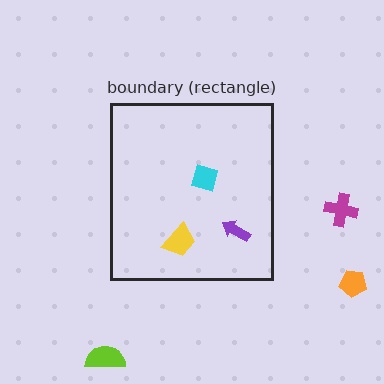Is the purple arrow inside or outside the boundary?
Inside.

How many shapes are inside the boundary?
3 inside, 3 outside.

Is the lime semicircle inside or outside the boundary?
Outside.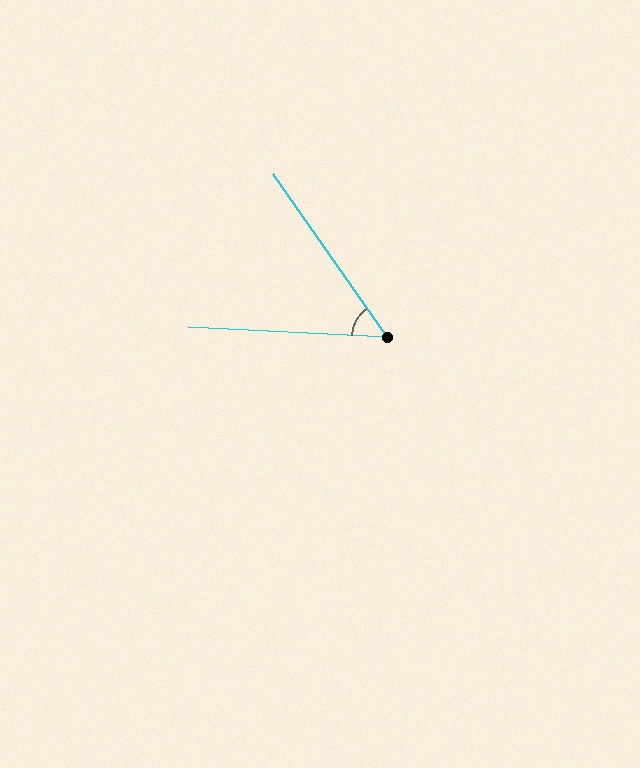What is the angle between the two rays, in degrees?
Approximately 52 degrees.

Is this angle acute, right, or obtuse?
It is acute.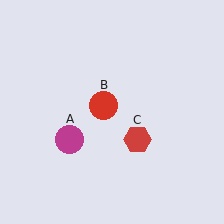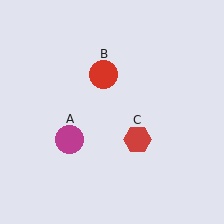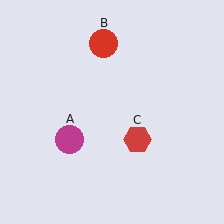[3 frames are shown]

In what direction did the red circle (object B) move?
The red circle (object B) moved up.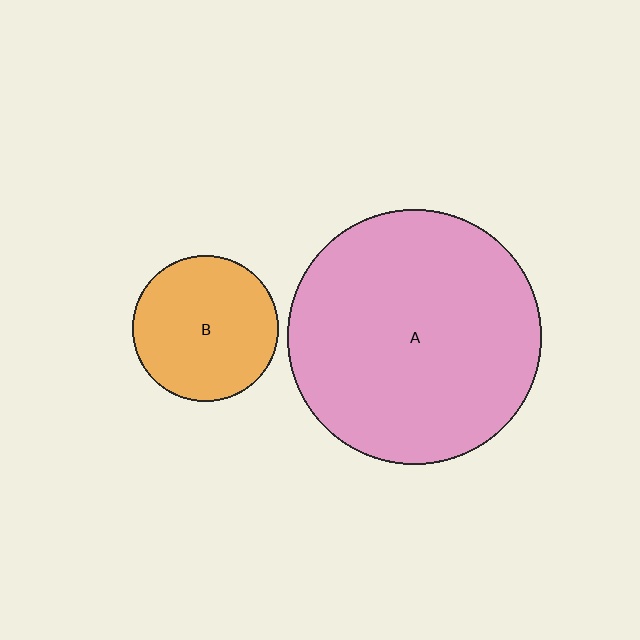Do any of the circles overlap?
No, none of the circles overlap.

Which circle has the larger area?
Circle A (pink).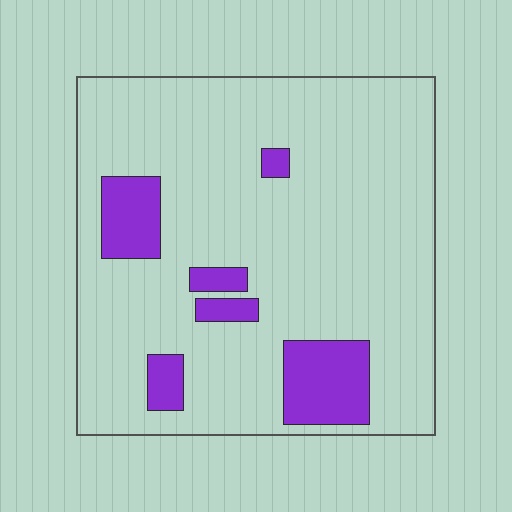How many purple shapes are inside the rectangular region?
6.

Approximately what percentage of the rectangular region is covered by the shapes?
Approximately 15%.